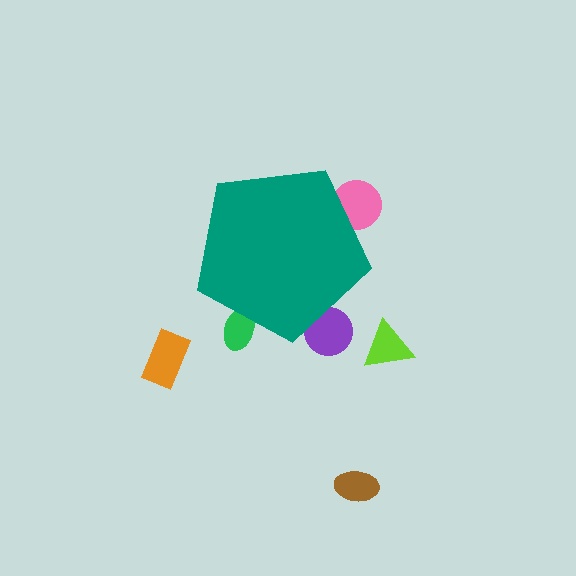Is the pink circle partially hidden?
Yes, the pink circle is partially hidden behind the teal pentagon.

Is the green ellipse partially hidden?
Yes, the green ellipse is partially hidden behind the teal pentagon.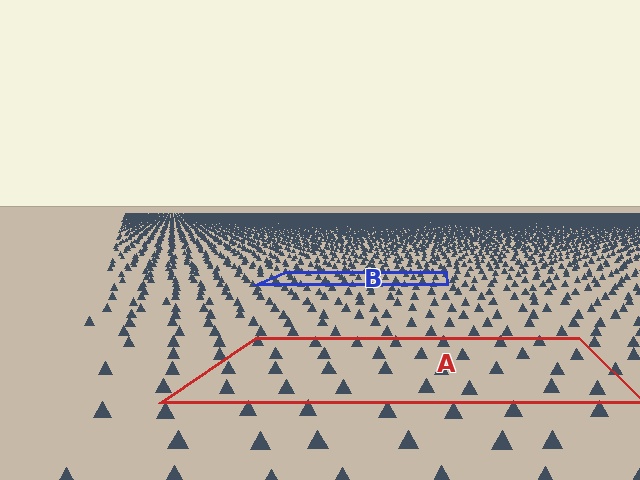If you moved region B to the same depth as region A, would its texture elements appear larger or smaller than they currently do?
They would appear larger. At a closer depth, the same texture elements are projected at a bigger on-screen size.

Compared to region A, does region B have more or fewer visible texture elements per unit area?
Region B has more texture elements per unit area — they are packed more densely because it is farther away.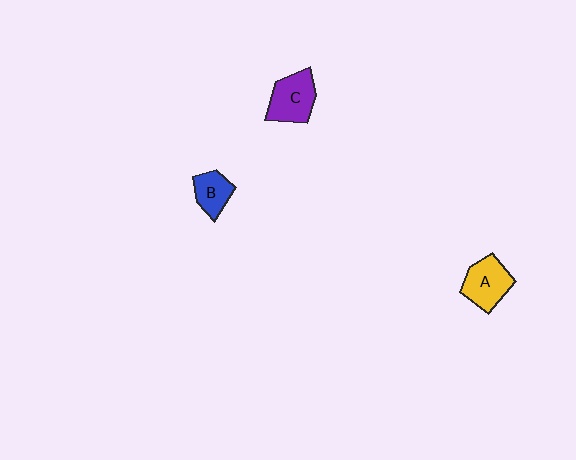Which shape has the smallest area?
Shape B (blue).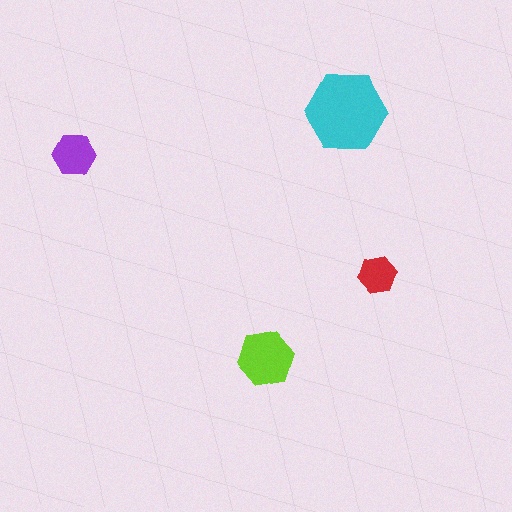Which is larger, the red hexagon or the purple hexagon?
The purple one.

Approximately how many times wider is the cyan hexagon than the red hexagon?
About 2 times wider.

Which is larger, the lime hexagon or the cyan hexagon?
The cyan one.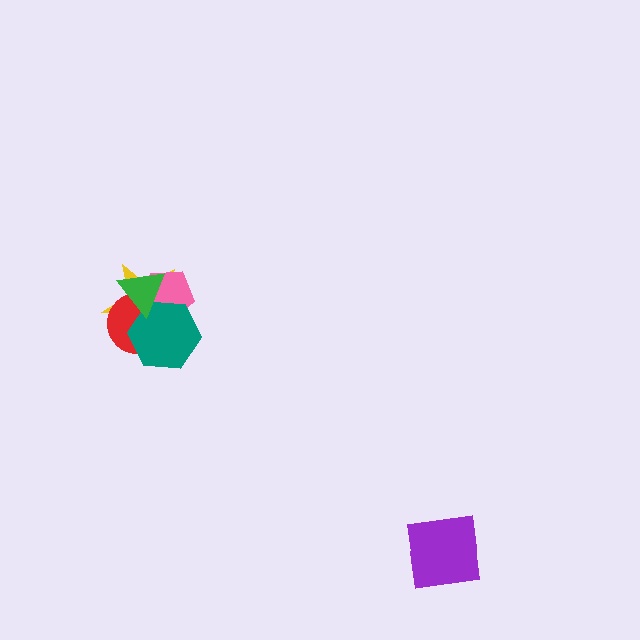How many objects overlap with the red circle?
4 objects overlap with the red circle.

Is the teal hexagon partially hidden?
Yes, it is partially covered by another shape.